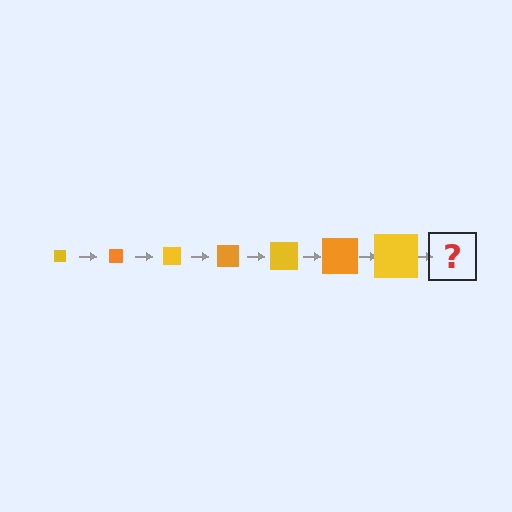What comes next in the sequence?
The next element should be an orange square, larger than the previous one.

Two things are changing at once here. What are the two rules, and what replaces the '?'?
The two rules are that the square grows larger each step and the color cycles through yellow and orange. The '?' should be an orange square, larger than the previous one.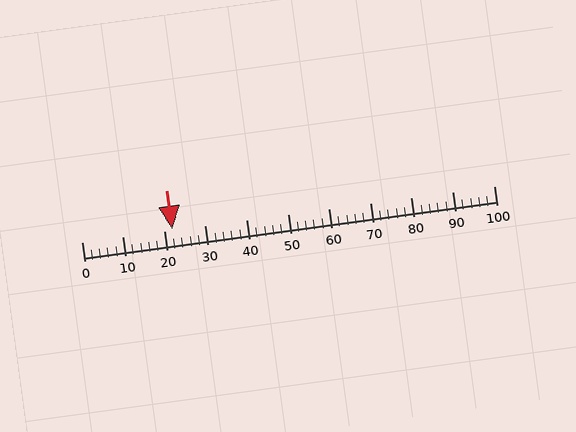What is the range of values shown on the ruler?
The ruler shows values from 0 to 100.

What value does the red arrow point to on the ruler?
The red arrow points to approximately 22.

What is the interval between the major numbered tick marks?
The major tick marks are spaced 10 units apart.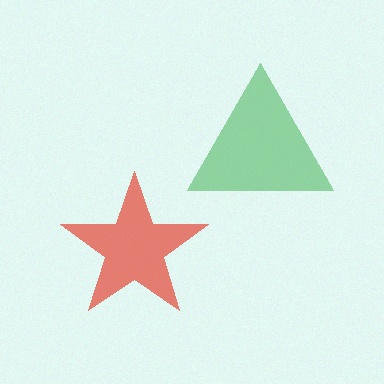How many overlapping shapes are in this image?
There are 2 overlapping shapes in the image.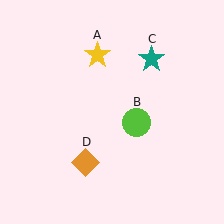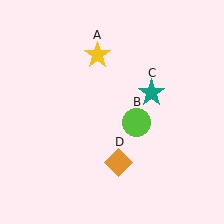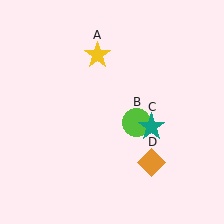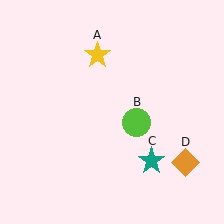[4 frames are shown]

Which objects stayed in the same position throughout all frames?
Yellow star (object A) and lime circle (object B) remained stationary.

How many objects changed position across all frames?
2 objects changed position: teal star (object C), orange diamond (object D).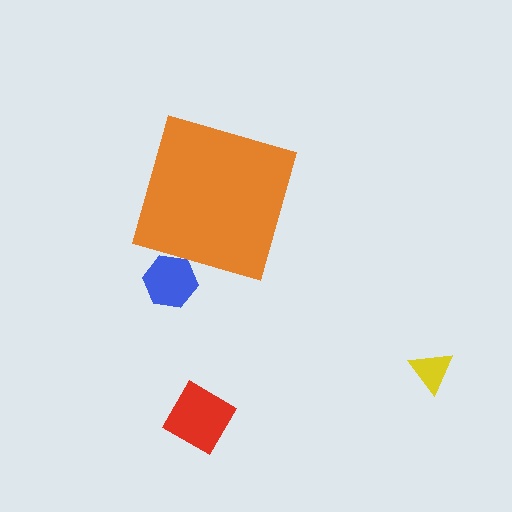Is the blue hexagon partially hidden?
Yes, the blue hexagon is partially hidden behind the orange diamond.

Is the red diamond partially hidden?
No, the red diamond is fully visible.